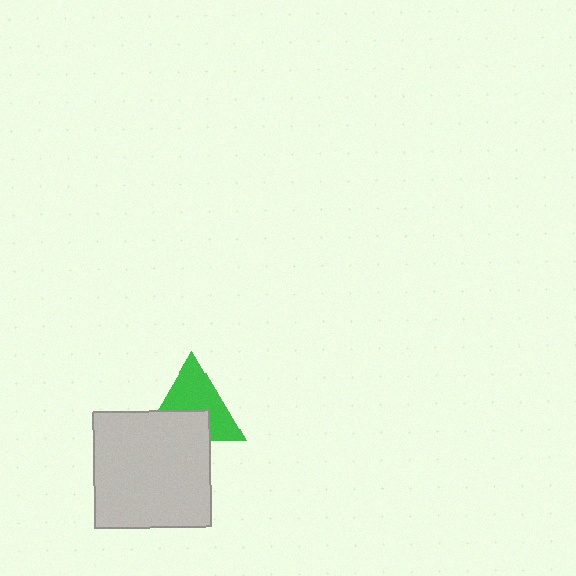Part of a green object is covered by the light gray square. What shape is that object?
It is a triangle.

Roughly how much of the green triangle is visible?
About half of it is visible (roughly 60%).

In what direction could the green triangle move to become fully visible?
The green triangle could move up. That would shift it out from behind the light gray square entirely.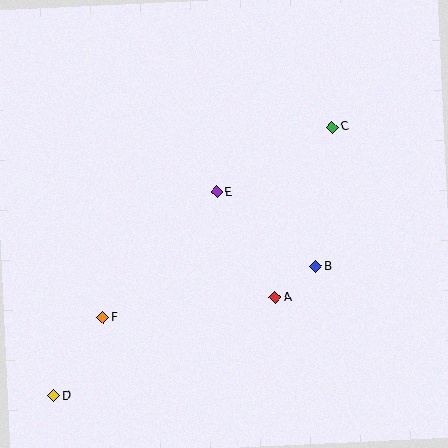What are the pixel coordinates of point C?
Point C is at (332, 127).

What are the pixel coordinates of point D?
Point D is at (54, 396).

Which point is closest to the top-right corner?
Point C is closest to the top-right corner.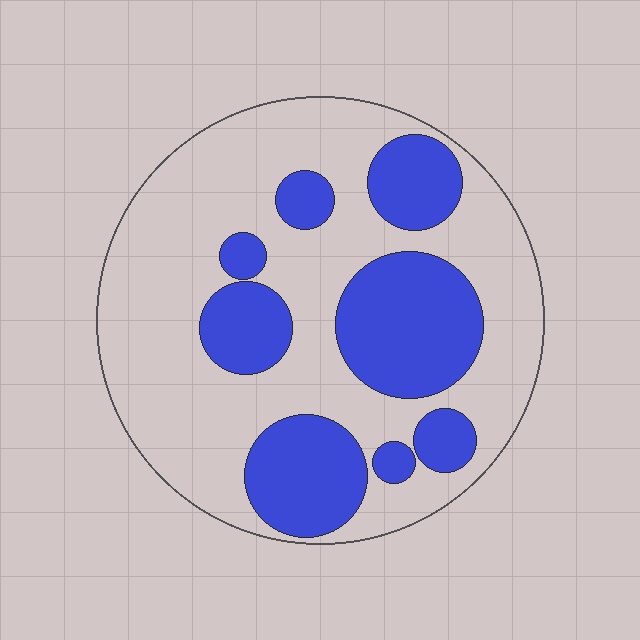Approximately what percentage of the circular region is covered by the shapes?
Approximately 35%.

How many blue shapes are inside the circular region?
8.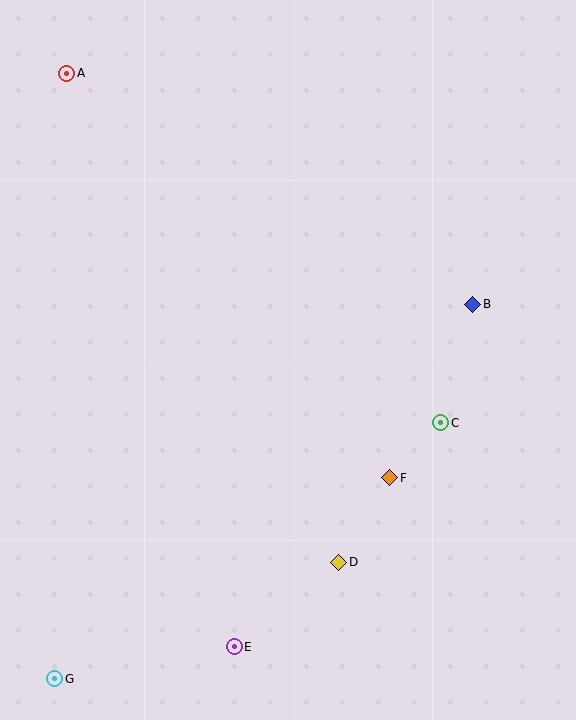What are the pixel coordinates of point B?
Point B is at (473, 304).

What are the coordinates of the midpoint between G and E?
The midpoint between G and E is at (145, 663).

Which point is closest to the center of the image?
Point F at (390, 478) is closest to the center.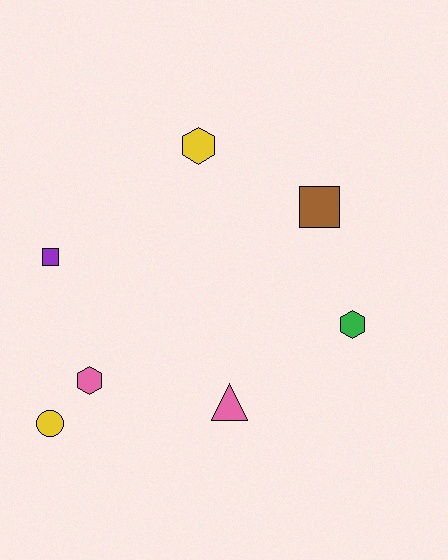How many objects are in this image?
There are 7 objects.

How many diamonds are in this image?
There are no diamonds.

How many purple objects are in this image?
There is 1 purple object.